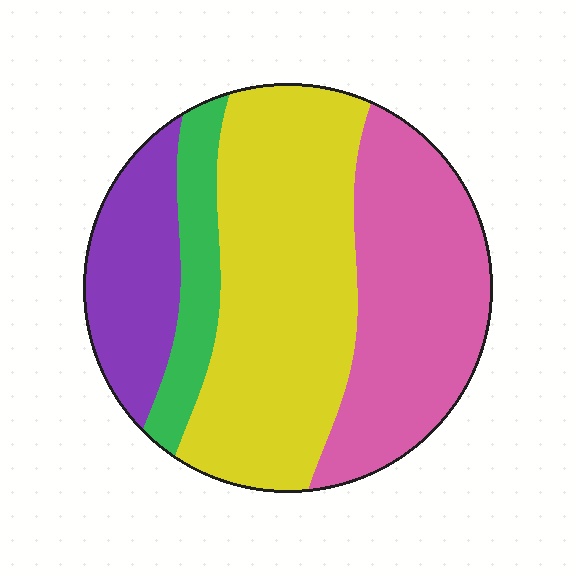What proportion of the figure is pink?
Pink covers around 30% of the figure.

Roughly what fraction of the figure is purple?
Purple takes up about one sixth (1/6) of the figure.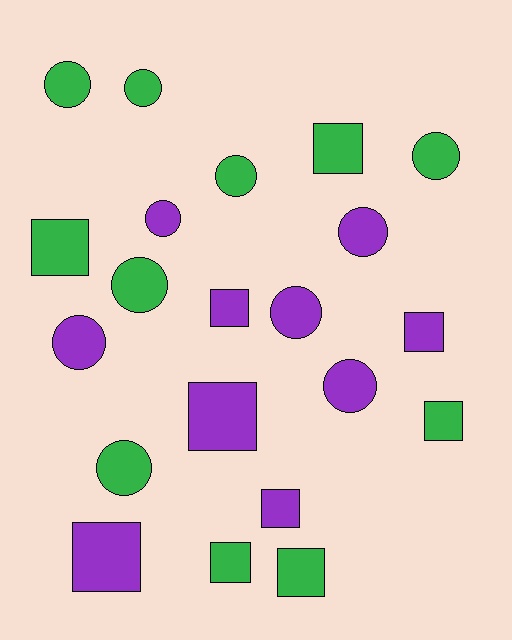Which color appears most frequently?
Green, with 11 objects.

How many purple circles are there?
There are 5 purple circles.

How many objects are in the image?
There are 21 objects.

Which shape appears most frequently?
Circle, with 11 objects.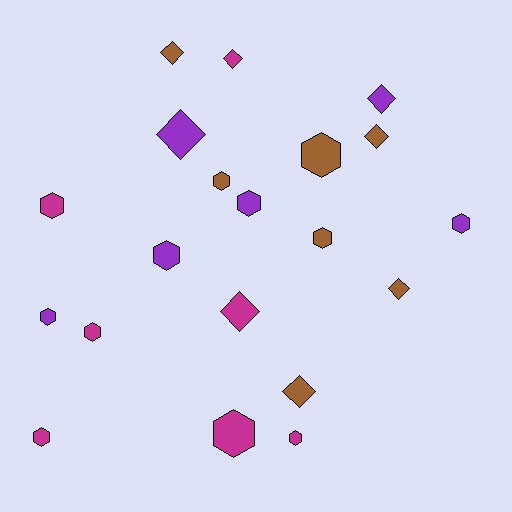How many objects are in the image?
There are 20 objects.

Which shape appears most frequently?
Hexagon, with 12 objects.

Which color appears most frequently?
Brown, with 7 objects.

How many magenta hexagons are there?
There are 5 magenta hexagons.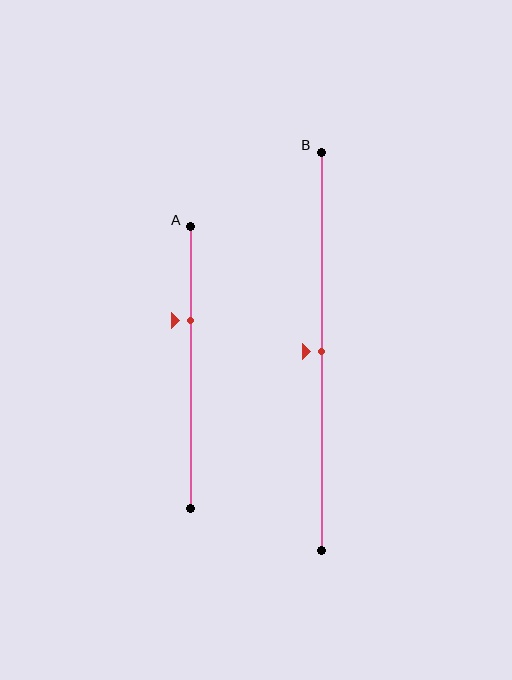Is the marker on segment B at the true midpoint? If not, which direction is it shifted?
Yes, the marker on segment B is at the true midpoint.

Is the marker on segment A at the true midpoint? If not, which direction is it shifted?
No, the marker on segment A is shifted upward by about 17% of the segment length.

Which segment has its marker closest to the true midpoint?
Segment B has its marker closest to the true midpoint.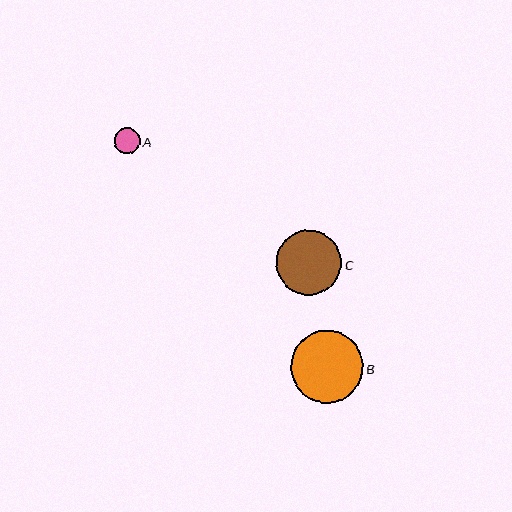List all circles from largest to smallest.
From largest to smallest: B, C, A.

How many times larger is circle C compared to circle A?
Circle C is approximately 2.5 times the size of circle A.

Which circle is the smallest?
Circle A is the smallest with a size of approximately 26 pixels.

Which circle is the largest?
Circle B is the largest with a size of approximately 73 pixels.